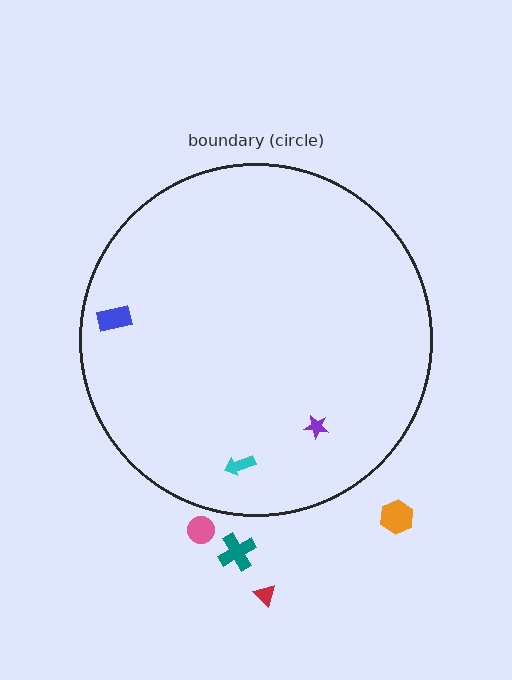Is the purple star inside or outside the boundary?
Inside.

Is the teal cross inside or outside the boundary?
Outside.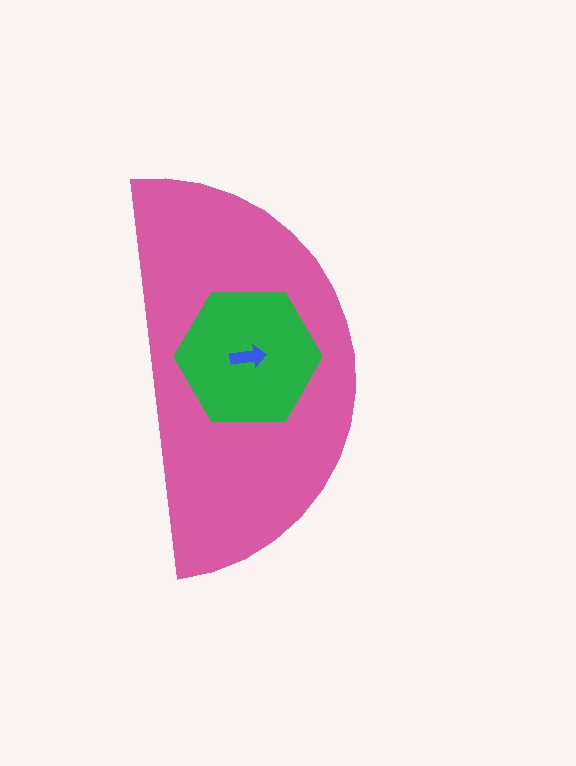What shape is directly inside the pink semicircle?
The green hexagon.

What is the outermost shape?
The pink semicircle.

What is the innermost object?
The blue arrow.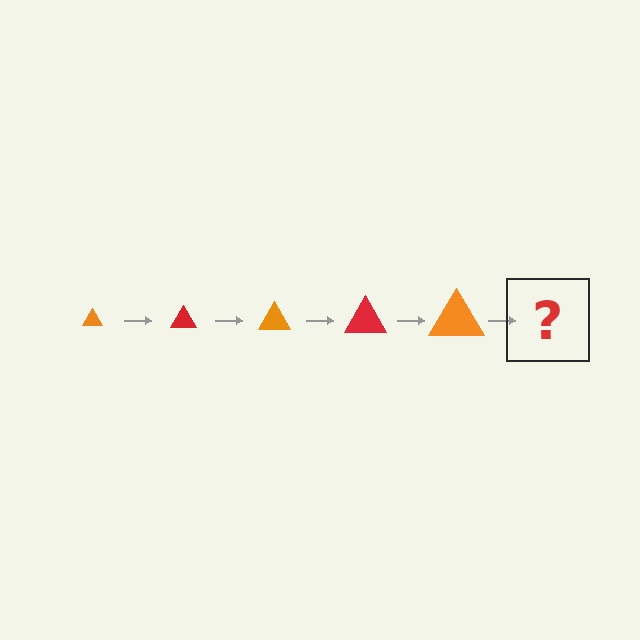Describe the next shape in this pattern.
It should be a red triangle, larger than the previous one.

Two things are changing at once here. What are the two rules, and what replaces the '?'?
The two rules are that the triangle grows larger each step and the color cycles through orange and red. The '?' should be a red triangle, larger than the previous one.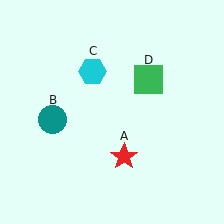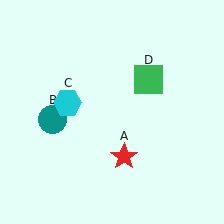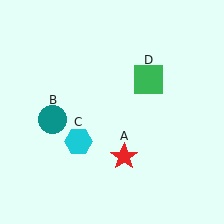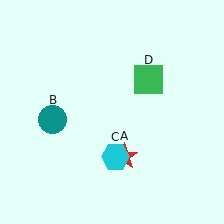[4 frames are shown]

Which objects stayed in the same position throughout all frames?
Red star (object A) and teal circle (object B) and green square (object D) remained stationary.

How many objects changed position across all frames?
1 object changed position: cyan hexagon (object C).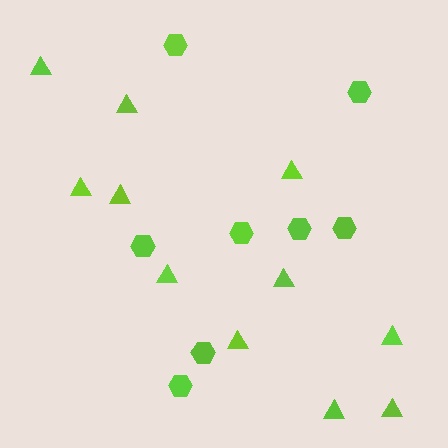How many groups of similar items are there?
There are 2 groups: one group of triangles (11) and one group of hexagons (8).